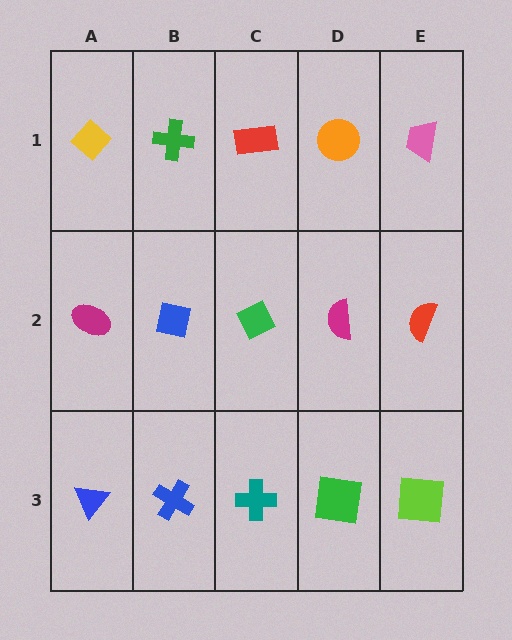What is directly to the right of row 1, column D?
A pink trapezoid.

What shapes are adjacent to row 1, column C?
A green diamond (row 2, column C), a green cross (row 1, column B), an orange circle (row 1, column D).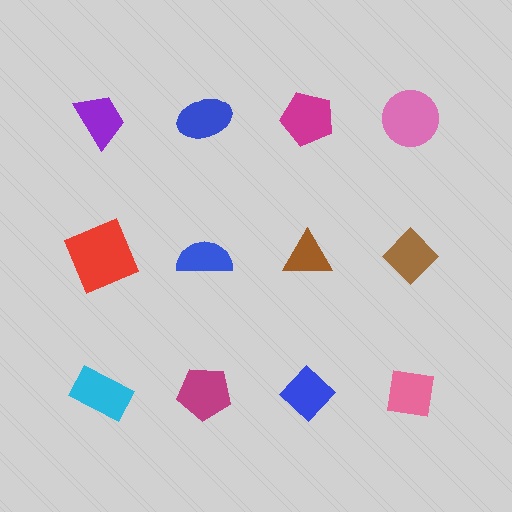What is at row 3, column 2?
A magenta pentagon.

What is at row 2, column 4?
A brown diamond.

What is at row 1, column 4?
A pink circle.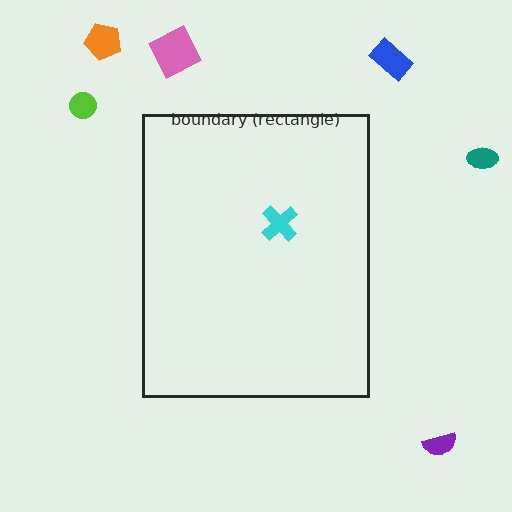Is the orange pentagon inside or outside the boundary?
Outside.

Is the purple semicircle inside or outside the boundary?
Outside.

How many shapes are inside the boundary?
1 inside, 6 outside.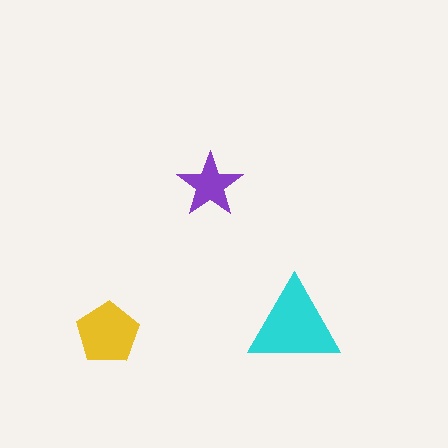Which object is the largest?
The cyan triangle.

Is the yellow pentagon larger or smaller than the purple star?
Larger.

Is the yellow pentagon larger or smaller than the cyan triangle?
Smaller.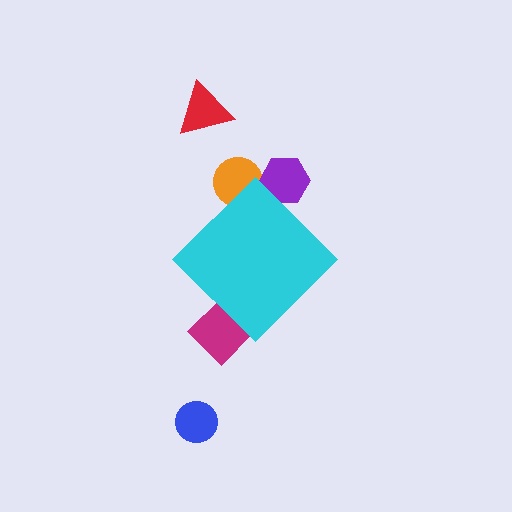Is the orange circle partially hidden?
Yes, the orange circle is partially hidden behind the cyan diamond.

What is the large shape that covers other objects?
A cyan diamond.